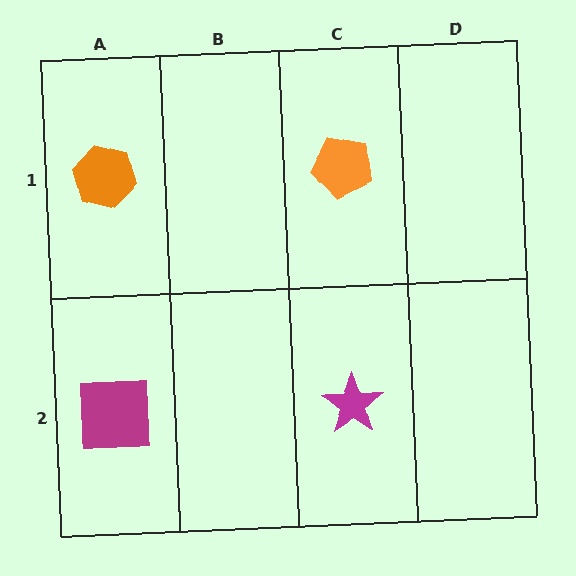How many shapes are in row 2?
2 shapes.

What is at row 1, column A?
An orange hexagon.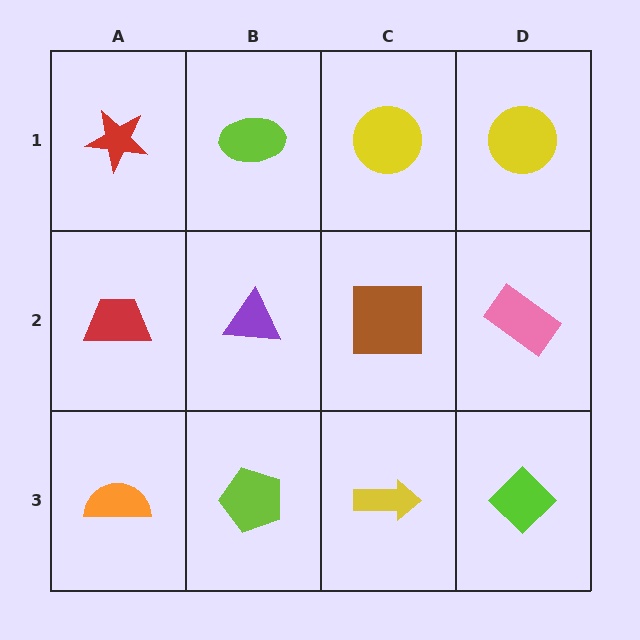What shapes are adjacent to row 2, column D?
A yellow circle (row 1, column D), a lime diamond (row 3, column D), a brown square (row 2, column C).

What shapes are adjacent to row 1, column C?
A brown square (row 2, column C), a lime ellipse (row 1, column B), a yellow circle (row 1, column D).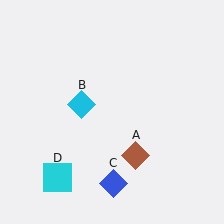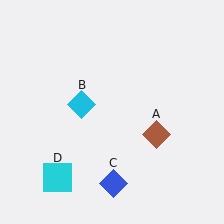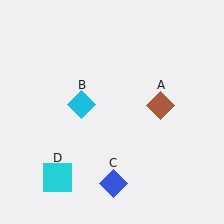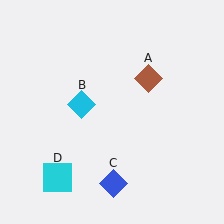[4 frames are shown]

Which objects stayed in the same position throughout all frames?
Cyan diamond (object B) and blue diamond (object C) and cyan square (object D) remained stationary.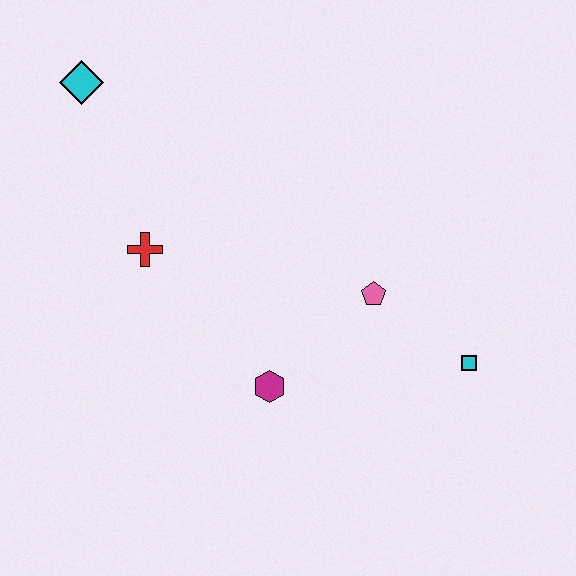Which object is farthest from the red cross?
The cyan square is farthest from the red cross.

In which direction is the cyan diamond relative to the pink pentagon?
The cyan diamond is to the left of the pink pentagon.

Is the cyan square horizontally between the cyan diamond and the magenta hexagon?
No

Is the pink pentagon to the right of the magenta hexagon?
Yes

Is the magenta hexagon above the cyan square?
No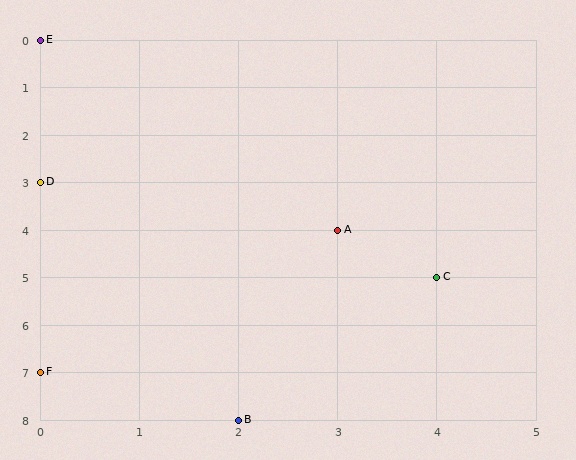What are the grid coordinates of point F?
Point F is at grid coordinates (0, 7).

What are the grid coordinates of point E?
Point E is at grid coordinates (0, 0).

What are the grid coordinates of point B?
Point B is at grid coordinates (2, 8).